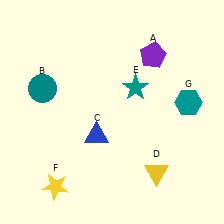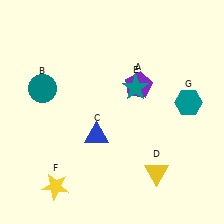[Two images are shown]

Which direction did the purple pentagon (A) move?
The purple pentagon (A) moved down.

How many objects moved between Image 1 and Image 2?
1 object moved between the two images.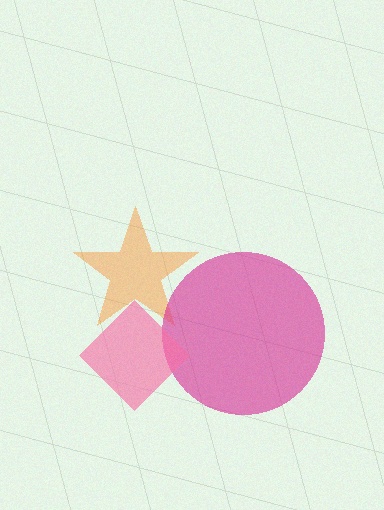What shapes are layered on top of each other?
The layered shapes are: an orange star, a magenta circle, a pink diamond.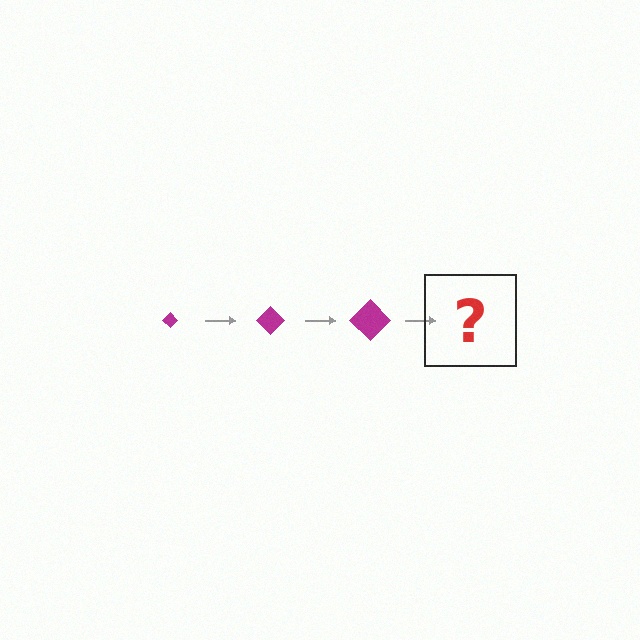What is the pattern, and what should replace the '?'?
The pattern is that the diamond gets progressively larger each step. The '?' should be a magenta diamond, larger than the previous one.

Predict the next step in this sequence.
The next step is a magenta diamond, larger than the previous one.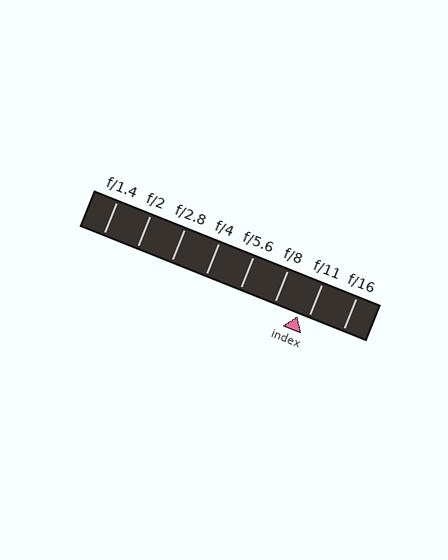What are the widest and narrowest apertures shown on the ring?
The widest aperture shown is f/1.4 and the narrowest is f/16.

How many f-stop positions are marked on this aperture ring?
There are 8 f-stop positions marked.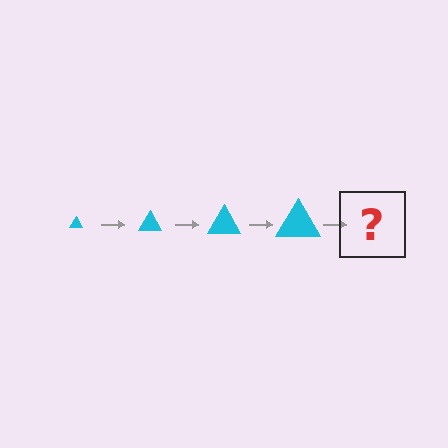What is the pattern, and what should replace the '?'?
The pattern is that the triangle gets progressively larger each step. The '?' should be a cyan triangle, larger than the previous one.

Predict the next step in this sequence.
The next step is a cyan triangle, larger than the previous one.